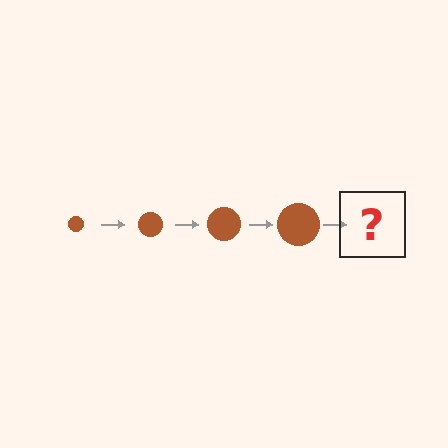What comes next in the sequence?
The next element should be a brown circle, larger than the previous one.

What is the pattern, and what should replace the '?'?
The pattern is that the circle gets progressively larger each step. The '?' should be a brown circle, larger than the previous one.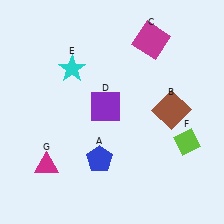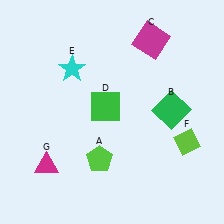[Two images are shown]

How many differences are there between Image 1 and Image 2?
There are 3 differences between the two images.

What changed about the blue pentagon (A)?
In Image 1, A is blue. In Image 2, it changed to lime.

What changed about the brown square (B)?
In Image 1, B is brown. In Image 2, it changed to green.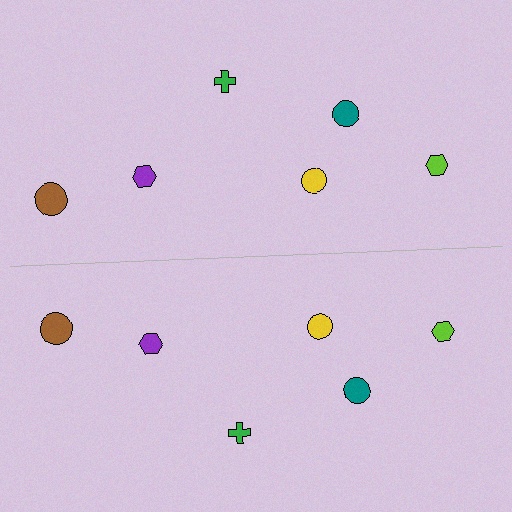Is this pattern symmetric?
Yes, this pattern has bilateral (reflection) symmetry.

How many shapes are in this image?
There are 12 shapes in this image.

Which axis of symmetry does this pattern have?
The pattern has a horizontal axis of symmetry running through the center of the image.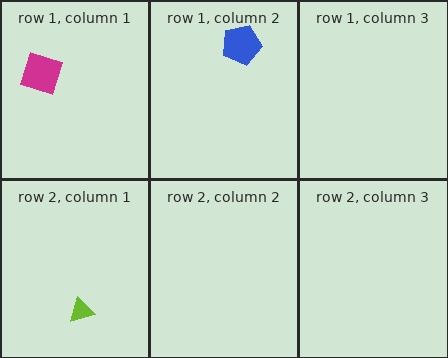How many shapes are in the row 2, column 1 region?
1.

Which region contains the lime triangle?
The row 2, column 1 region.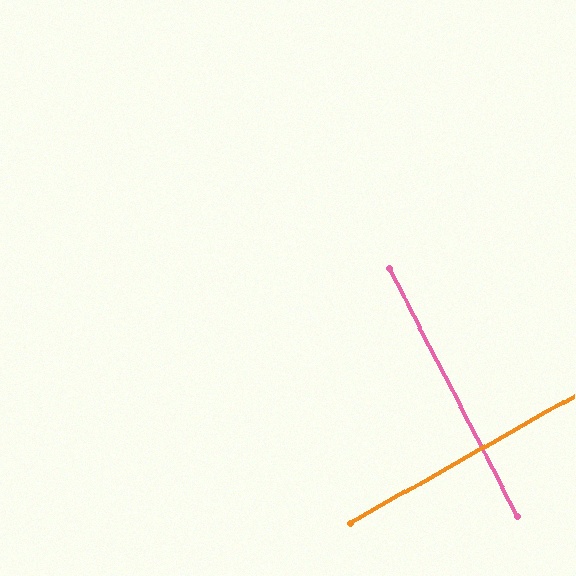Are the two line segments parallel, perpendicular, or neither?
Perpendicular — they meet at approximately 88°.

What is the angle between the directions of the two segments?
Approximately 88 degrees.